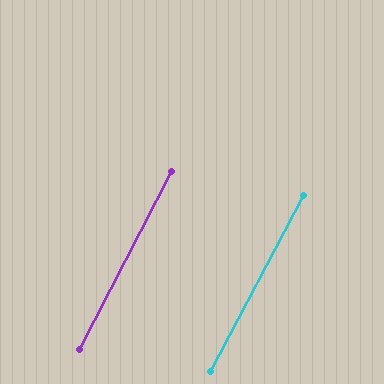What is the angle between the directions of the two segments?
Approximately 1 degree.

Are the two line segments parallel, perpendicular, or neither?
Parallel — their directions differ by only 0.8°.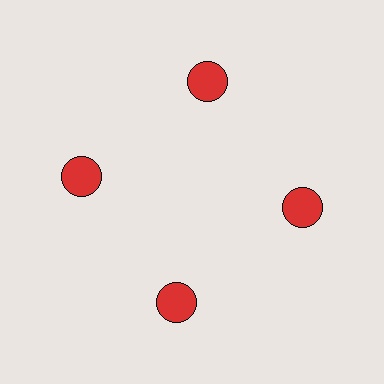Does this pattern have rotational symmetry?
Yes, this pattern has 4-fold rotational symmetry. It looks the same after rotating 90 degrees around the center.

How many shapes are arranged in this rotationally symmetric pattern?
There are 4 shapes, arranged in 4 groups of 1.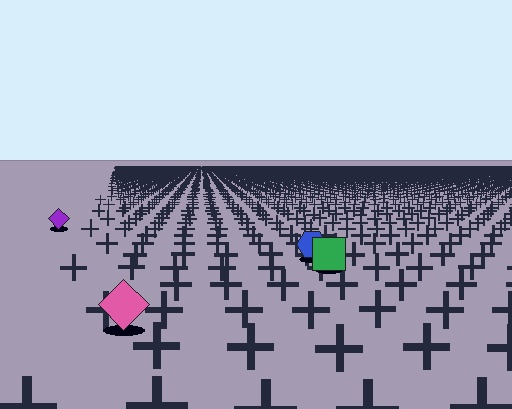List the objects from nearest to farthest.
From nearest to farthest: the pink diamond, the green square, the blue hexagon, the purple diamond.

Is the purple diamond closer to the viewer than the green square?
No. The green square is closer — you can tell from the texture gradient: the ground texture is coarser near it.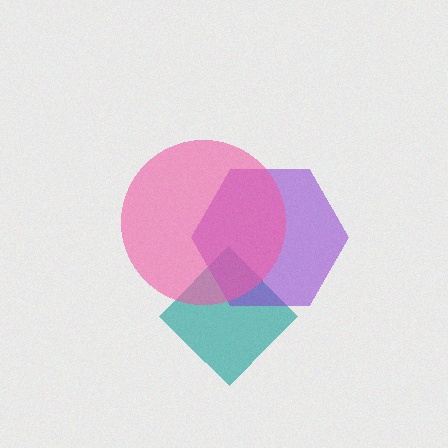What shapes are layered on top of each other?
The layered shapes are: a teal diamond, a purple hexagon, a pink circle.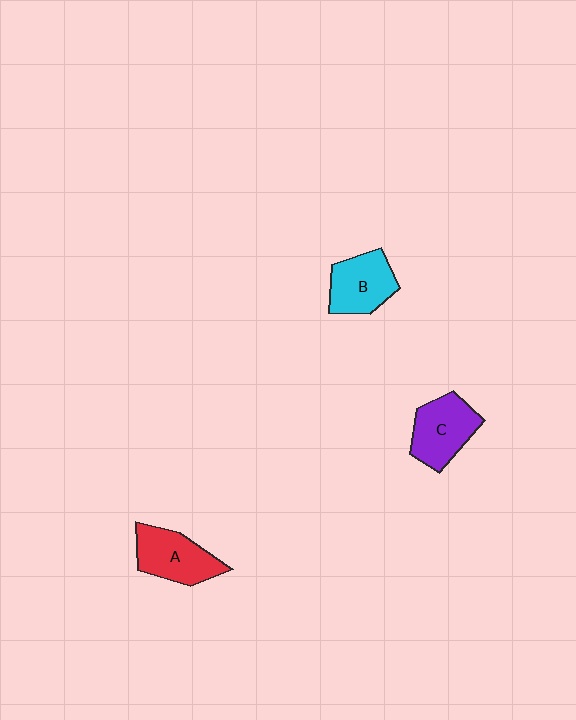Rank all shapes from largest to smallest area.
From largest to smallest: C (purple), A (red), B (cyan).